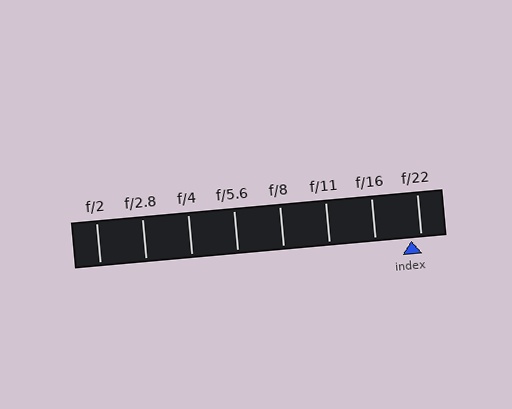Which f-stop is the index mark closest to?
The index mark is closest to f/22.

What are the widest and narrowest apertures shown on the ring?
The widest aperture shown is f/2 and the narrowest is f/22.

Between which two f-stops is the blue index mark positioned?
The index mark is between f/16 and f/22.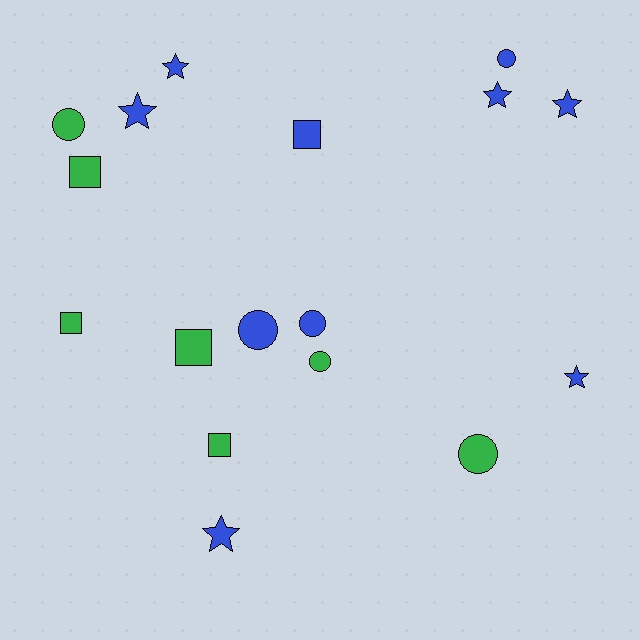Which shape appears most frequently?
Circle, with 6 objects.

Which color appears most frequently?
Blue, with 10 objects.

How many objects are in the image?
There are 17 objects.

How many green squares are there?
There are 4 green squares.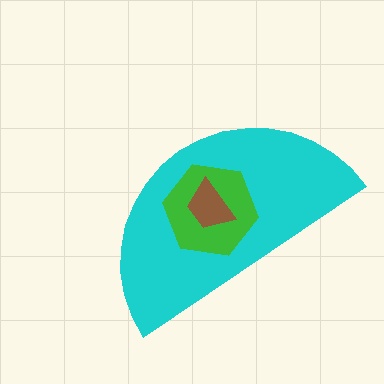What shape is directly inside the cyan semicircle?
The green hexagon.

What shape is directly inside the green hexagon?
The brown trapezoid.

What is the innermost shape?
The brown trapezoid.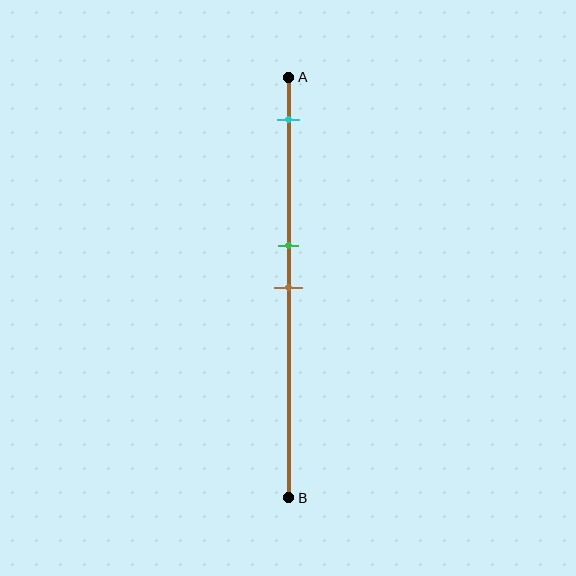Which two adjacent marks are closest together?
The green and brown marks are the closest adjacent pair.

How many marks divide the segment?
There are 3 marks dividing the segment.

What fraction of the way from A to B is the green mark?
The green mark is approximately 40% (0.4) of the way from A to B.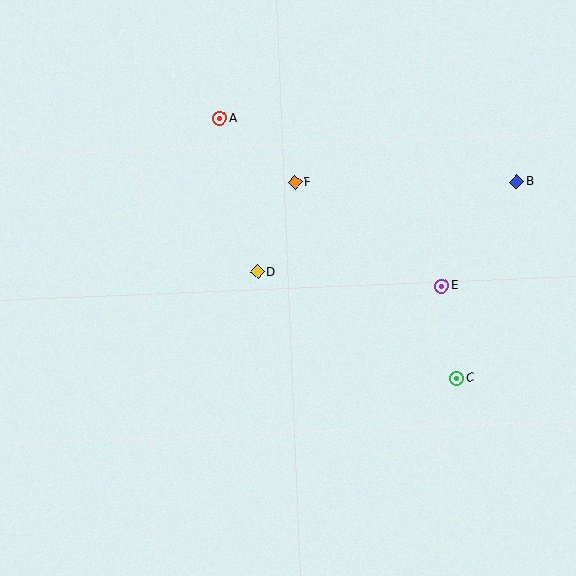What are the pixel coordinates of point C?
Point C is at (457, 378).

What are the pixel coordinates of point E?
Point E is at (442, 286).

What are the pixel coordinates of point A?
Point A is at (219, 119).